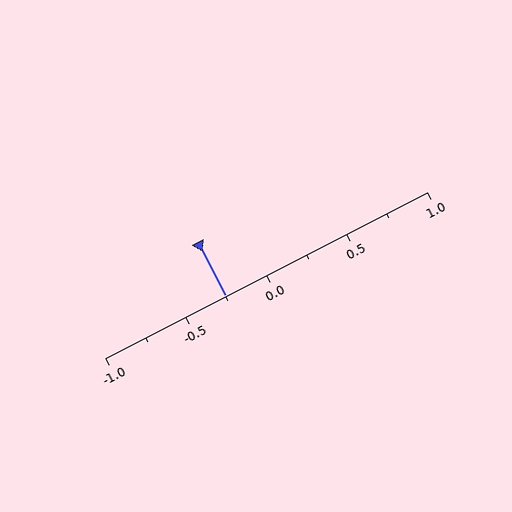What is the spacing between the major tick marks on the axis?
The major ticks are spaced 0.5 apart.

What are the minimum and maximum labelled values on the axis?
The axis runs from -1.0 to 1.0.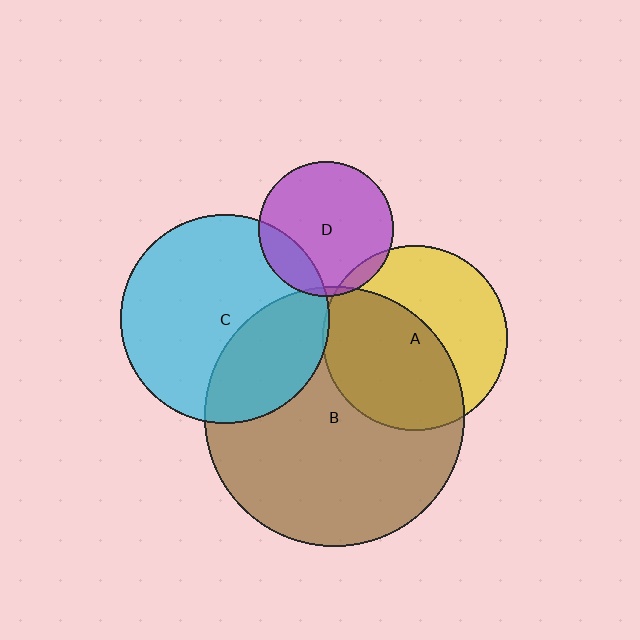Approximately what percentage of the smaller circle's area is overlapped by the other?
Approximately 5%.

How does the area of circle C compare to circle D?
Approximately 2.4 times.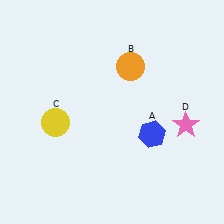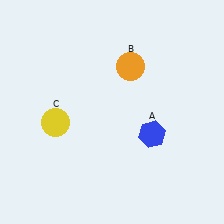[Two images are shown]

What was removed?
The pink star (D) was removed in Image 2.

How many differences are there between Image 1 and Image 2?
There is 1 difference between the two images.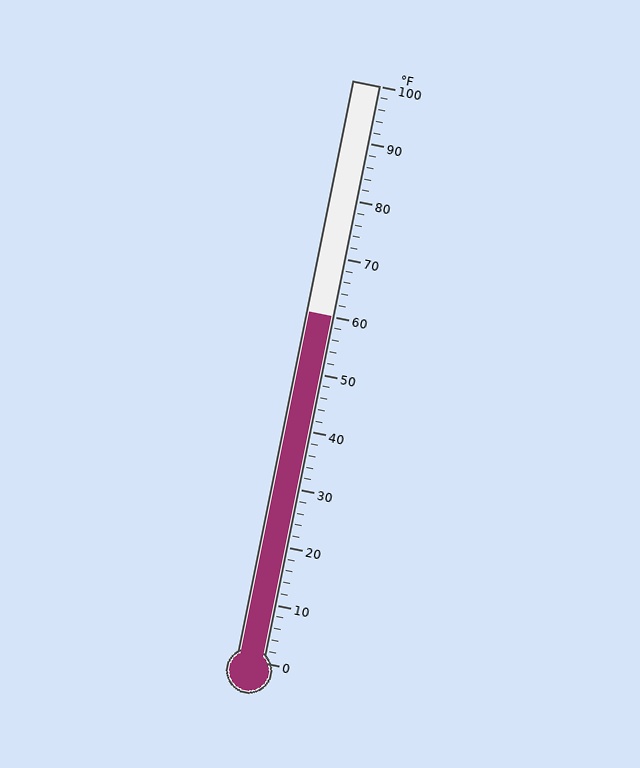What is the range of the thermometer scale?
The thermometer scale ranges from 0°F to 100°F.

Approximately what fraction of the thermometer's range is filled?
The thermometer is filled to approximately 60% of its range.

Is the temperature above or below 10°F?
The temperature is above 10°F.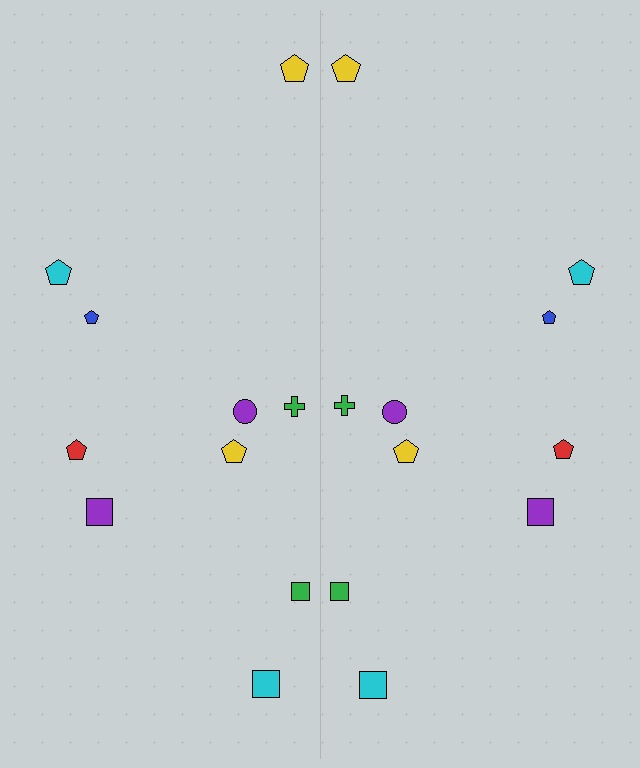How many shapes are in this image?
There are 20 shapes in this image.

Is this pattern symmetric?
Yes, this pattern has bilateral (reflection) symmetry.